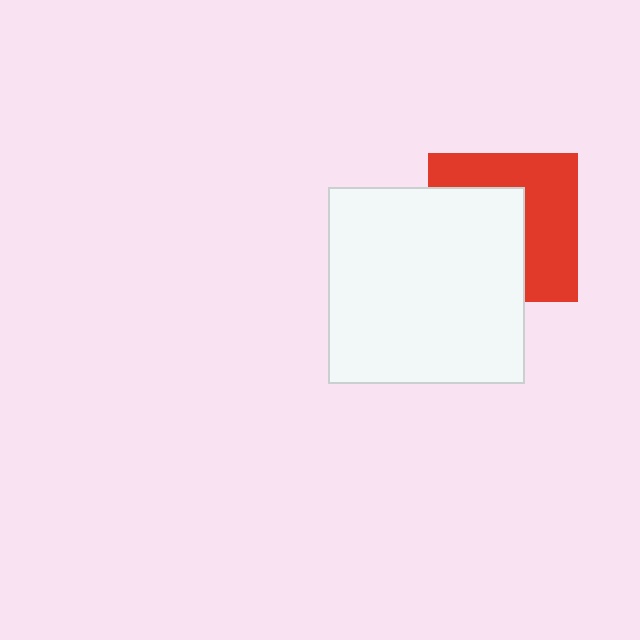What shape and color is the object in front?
The object in front is a white square.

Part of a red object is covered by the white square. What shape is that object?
It is a square.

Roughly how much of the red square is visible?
About half of it is visible (roughly 50%).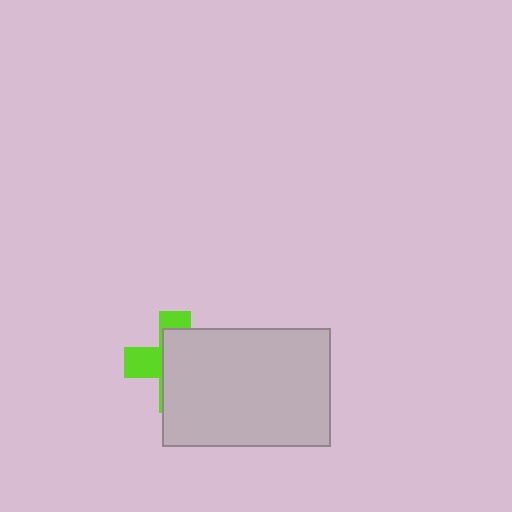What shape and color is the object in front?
The object in front is a light gray rectangle.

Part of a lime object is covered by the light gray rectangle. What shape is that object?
It is a cross.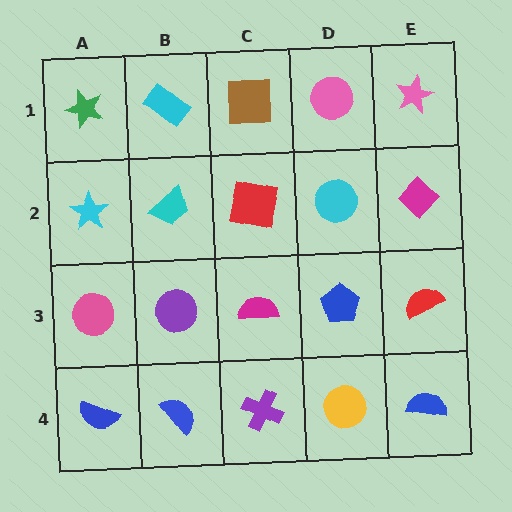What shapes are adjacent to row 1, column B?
A cyan trapezoid (row 2, column B), a green star (row 1, column A), a brown square (row 1, column C).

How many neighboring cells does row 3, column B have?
4.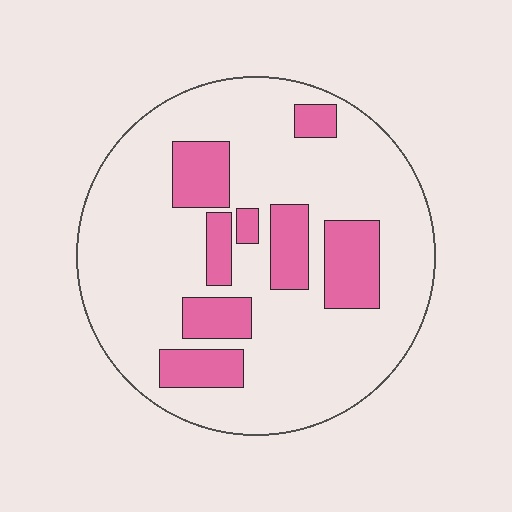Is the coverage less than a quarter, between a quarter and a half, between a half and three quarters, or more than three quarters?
Less than a quarter.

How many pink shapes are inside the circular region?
8.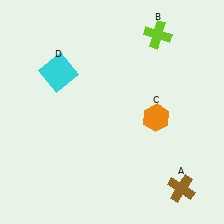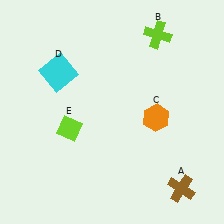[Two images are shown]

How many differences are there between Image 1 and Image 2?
There is 1 difference between the two images.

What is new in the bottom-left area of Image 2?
A lime diamond (E) was added in the bottom-left area of Image 2.